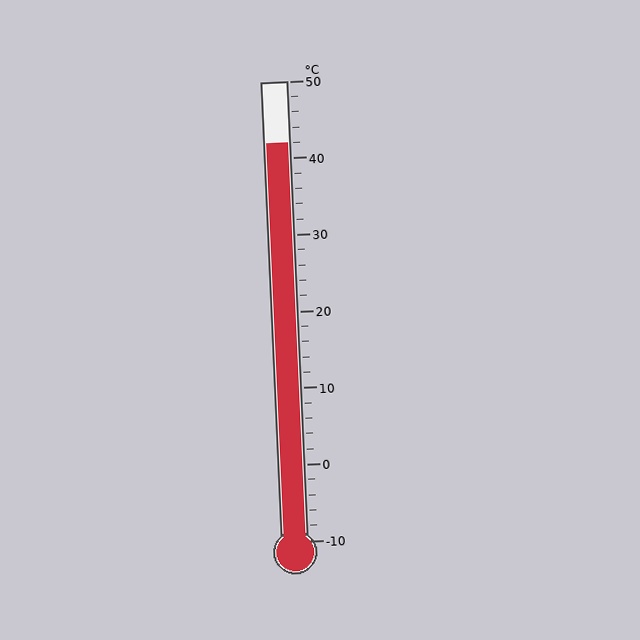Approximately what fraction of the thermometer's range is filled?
The thermometer is filled to approximately 85% of its range.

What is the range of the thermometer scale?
The thermometer scale ranges from -10°C to 50°C.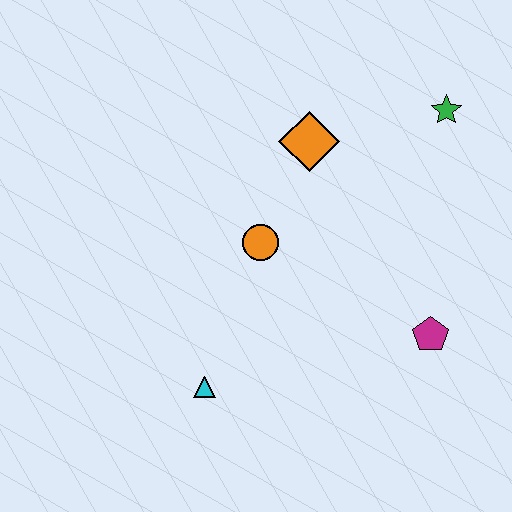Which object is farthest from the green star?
The cyan triangle is farthest from the green star.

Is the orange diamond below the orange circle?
No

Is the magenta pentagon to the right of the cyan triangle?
Yes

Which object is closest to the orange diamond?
The orange circle is closest to the orange diamond.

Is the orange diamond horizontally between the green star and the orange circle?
Yes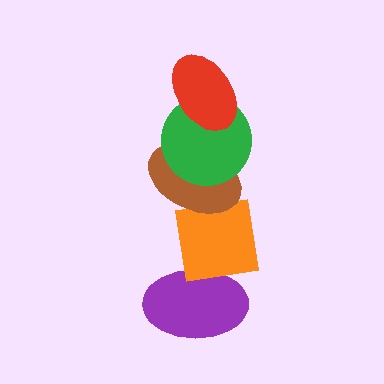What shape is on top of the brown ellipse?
The green circle is on top of the brown ellipse.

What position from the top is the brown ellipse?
The brown ellipse is 3rd from the top.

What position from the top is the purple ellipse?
The purple ellipse is 5th from the top.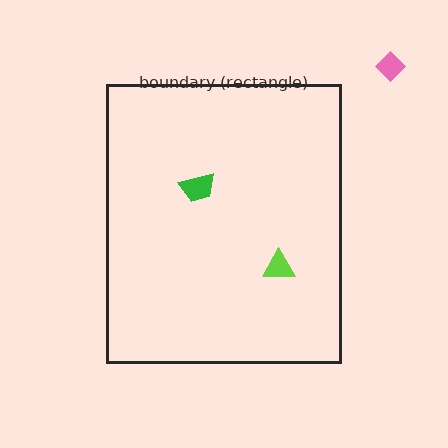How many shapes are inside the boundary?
2 inside, 1 outside.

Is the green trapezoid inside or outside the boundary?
Inside.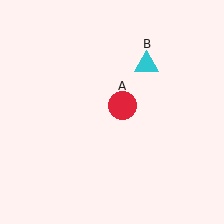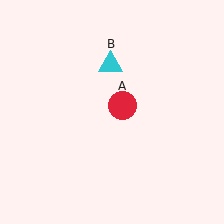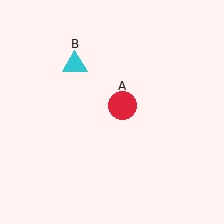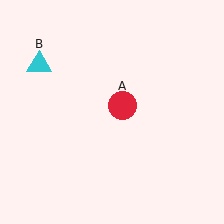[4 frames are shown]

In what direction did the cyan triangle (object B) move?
The cyan triangle (object B) moved left.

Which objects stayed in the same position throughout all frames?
Red circle (object A) remained stationary.